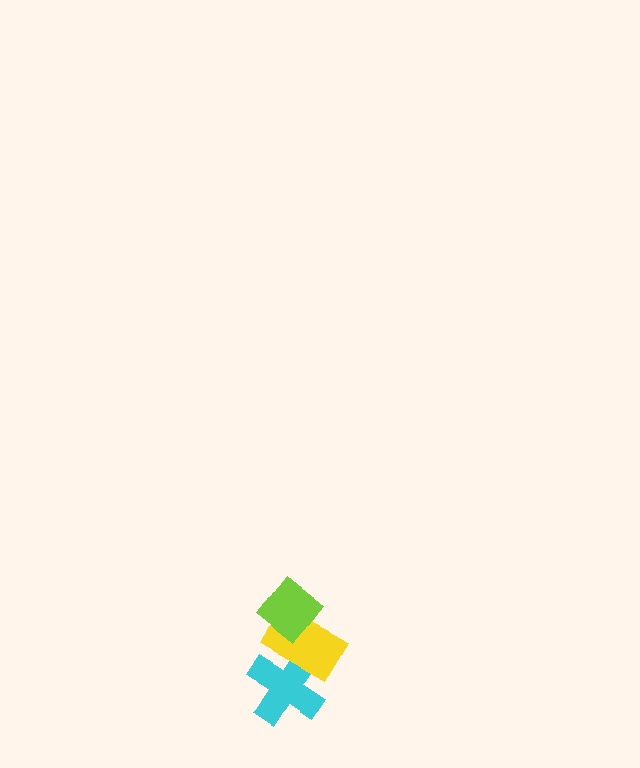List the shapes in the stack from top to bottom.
From top to bottom: the lime diamond, the yellow rectangle, the cyan cross.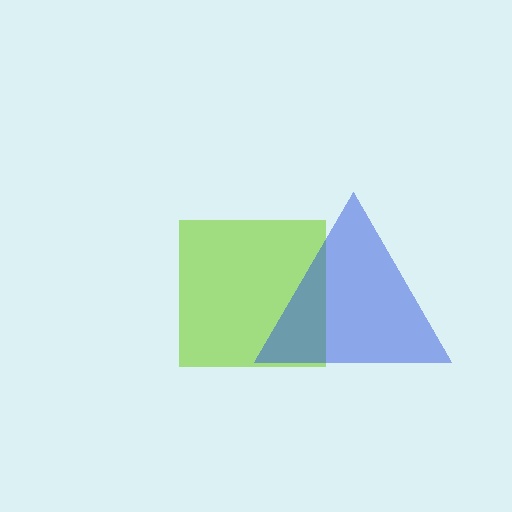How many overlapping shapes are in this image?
There are 2 overlapping shapes in the image.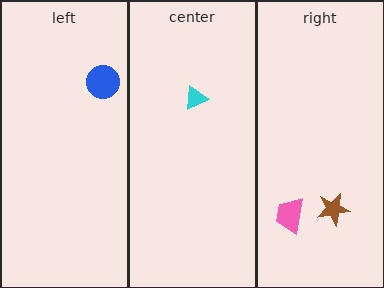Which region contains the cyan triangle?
The center region.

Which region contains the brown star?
The right region.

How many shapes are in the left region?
1.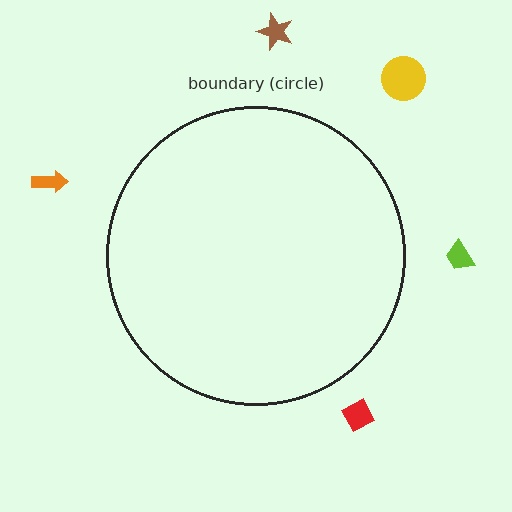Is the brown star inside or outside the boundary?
Outside.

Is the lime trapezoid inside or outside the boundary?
Outside.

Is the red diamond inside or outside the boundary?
Outside.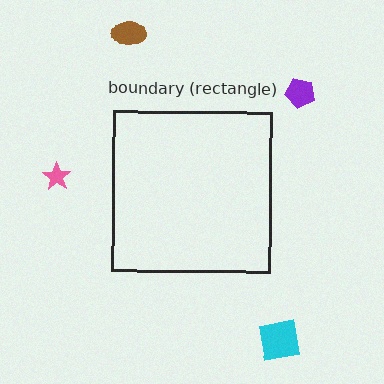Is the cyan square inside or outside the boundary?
Outside.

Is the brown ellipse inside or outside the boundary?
Outside.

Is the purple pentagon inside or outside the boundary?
Outside.